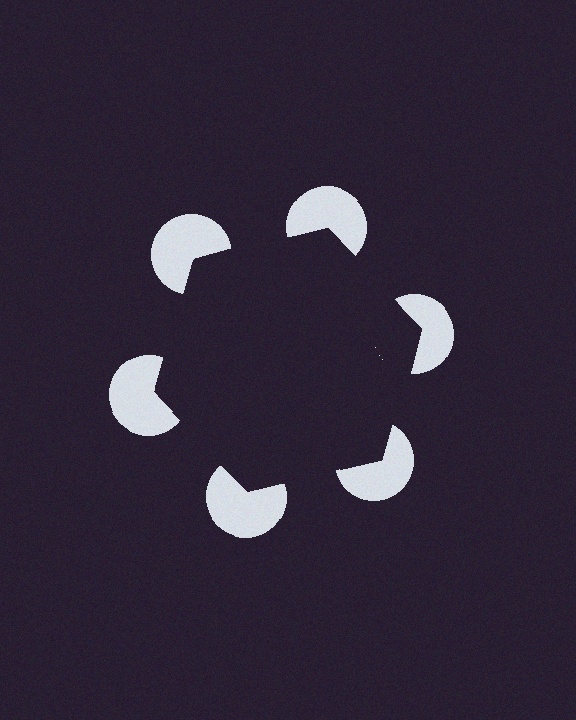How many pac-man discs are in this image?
There are 6 — one at each vertex of the illusory hexagon.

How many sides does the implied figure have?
6 sides.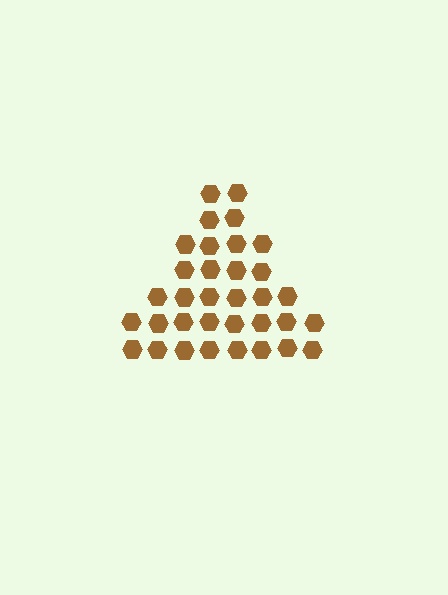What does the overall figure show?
The overall figure shows a triangle.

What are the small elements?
The small elements are hexagons.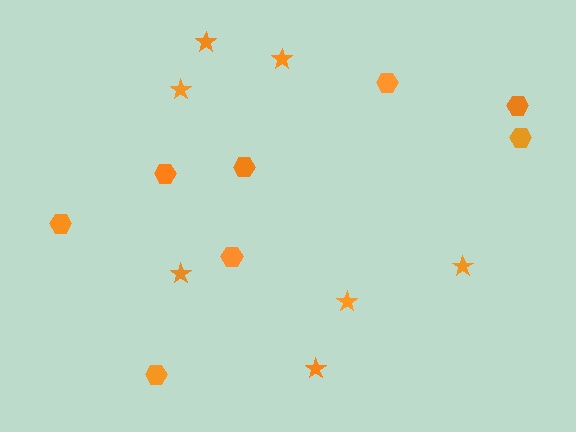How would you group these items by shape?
There are 2 groups: one group of hexagons (8) and one group of stars (7).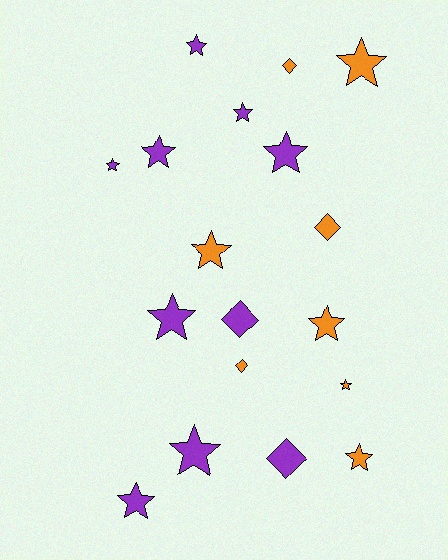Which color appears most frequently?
Purple, with 10 objects.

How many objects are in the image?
There are 18 objects.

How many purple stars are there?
There are 8 purple stars.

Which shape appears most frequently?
Star, with 13 objects.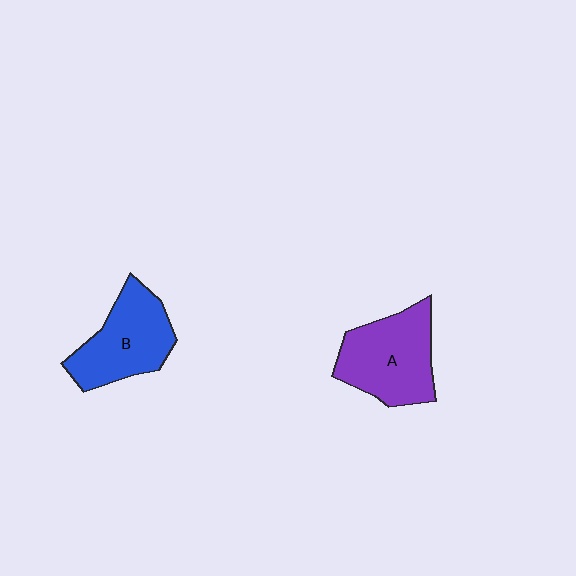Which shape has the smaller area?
Shape B (blue).